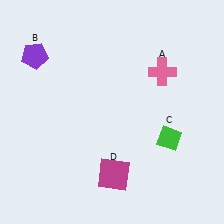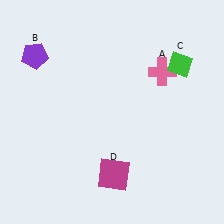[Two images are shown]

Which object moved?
The green diamond (C) moved up.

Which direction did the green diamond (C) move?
The green diamond (C) moved up.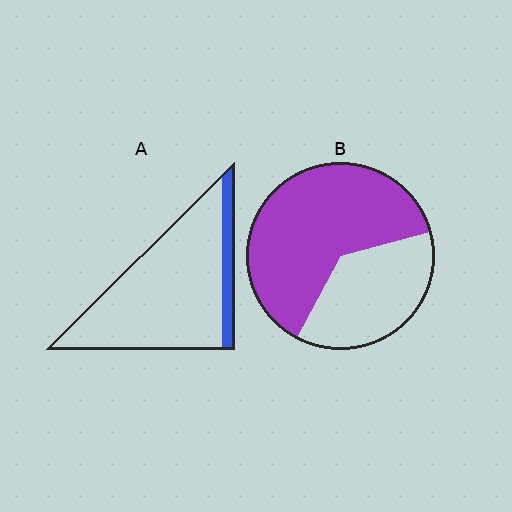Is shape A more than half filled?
No.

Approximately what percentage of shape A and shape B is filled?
A is approximately 15% and B is approximately 65%.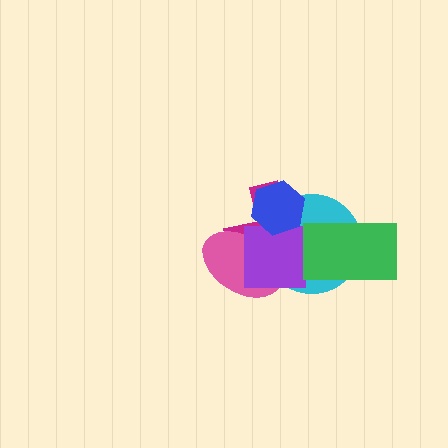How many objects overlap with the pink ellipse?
3 objects overlap with the pink ellipse.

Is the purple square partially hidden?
Yes, it is partially covered by another shape.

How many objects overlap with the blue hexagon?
3 objects overlap with the blue hexagon.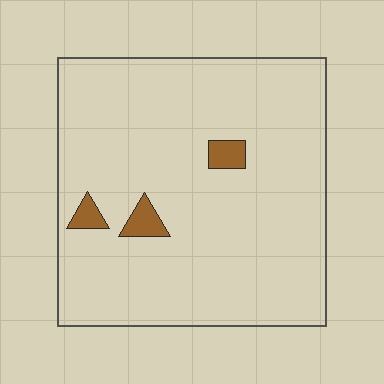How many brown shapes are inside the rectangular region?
3.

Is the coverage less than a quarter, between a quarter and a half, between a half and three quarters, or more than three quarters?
Less than a quarter.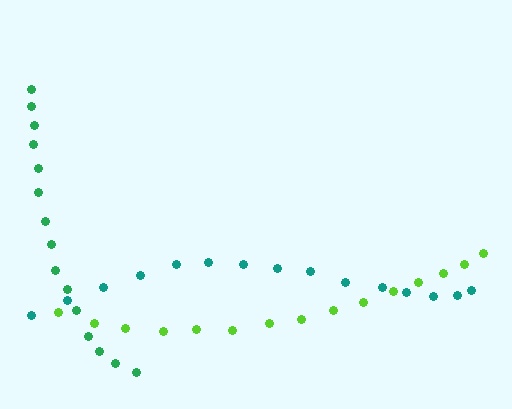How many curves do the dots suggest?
There are 3 distinct paths.